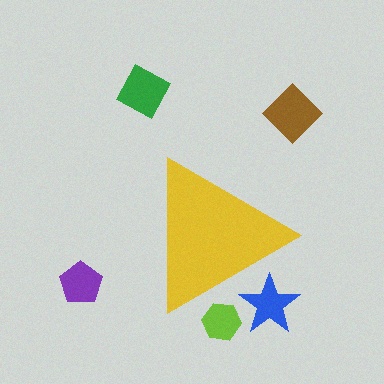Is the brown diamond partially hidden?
No, the brown diamond is fully visible.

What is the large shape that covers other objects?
A yellow triangle.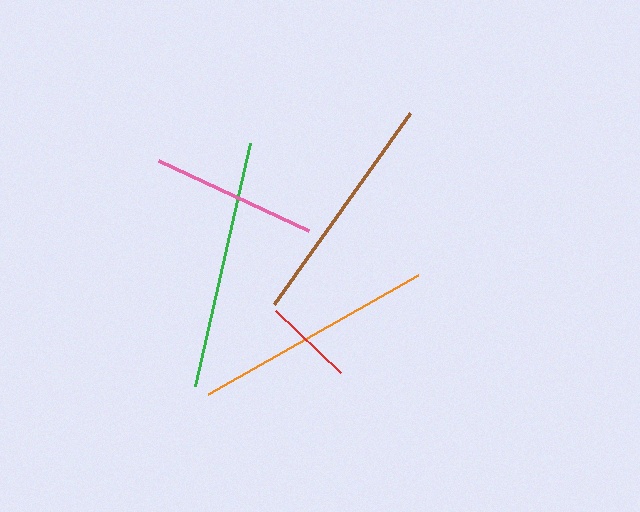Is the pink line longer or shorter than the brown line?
The brown line is longer than the pink line.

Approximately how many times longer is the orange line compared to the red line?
The orange line is approximately 2.7 times the length of the red line.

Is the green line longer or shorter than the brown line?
The green line is longer than the brown line.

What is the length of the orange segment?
The orange segment is approximately 241 pixels long.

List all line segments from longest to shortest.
From longest to shortest: green, orange, brown, pink, red.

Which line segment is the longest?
The green line is the longest at approximately 249 pixels.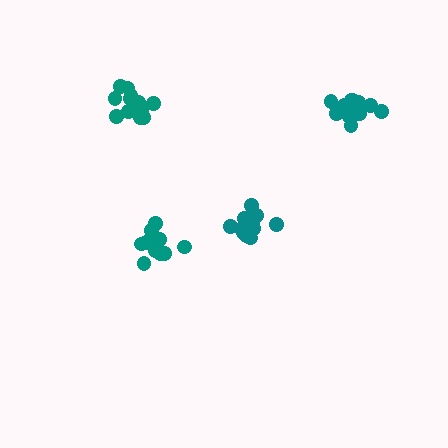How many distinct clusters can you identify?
There are 4 distinct clusters.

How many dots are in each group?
Group 1: 13 dots, Group 2: 18 dots, Group 3: 13 dots, Group 4: 12 dots (56 total).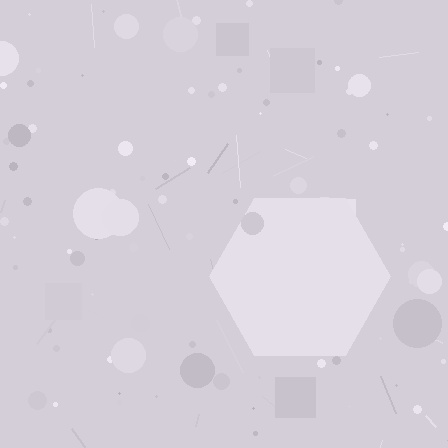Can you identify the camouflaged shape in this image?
The camouflaged shape is a hexagon.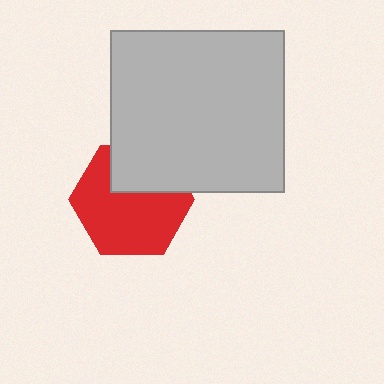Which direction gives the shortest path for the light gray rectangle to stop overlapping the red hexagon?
Moving up gives the shortest separation.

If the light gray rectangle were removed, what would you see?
You would see the complete red hexagon.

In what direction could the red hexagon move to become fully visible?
The red hexagon could move down. That would shift it out from behind the light gray rectangle entirely.